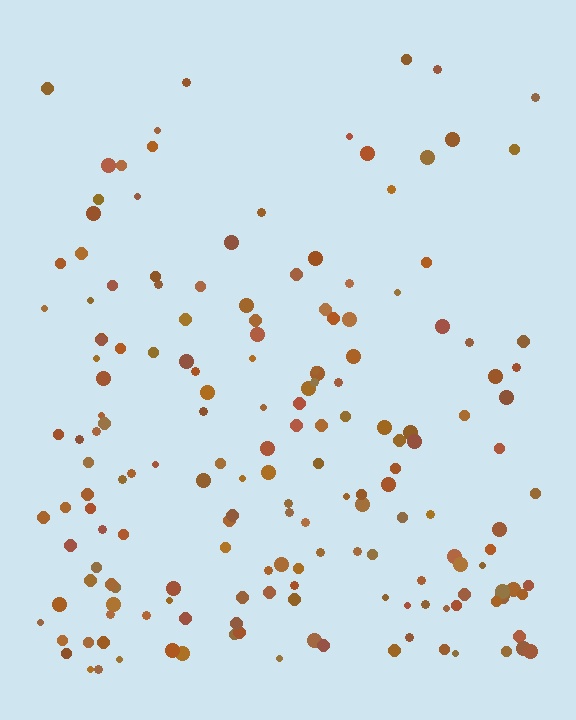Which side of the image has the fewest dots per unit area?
The top.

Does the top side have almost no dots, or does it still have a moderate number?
Still a moderate number, just noticeably fewer than the bottom.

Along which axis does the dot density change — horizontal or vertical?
Vertical.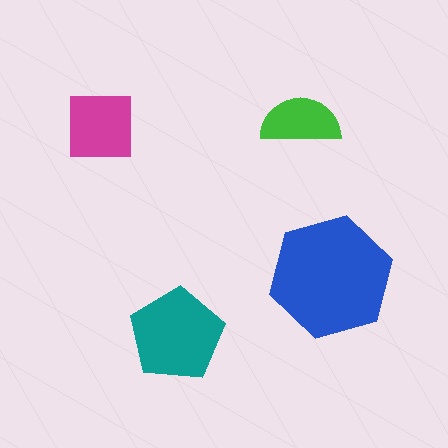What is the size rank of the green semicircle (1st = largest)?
4th.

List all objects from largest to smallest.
The blue hexagon, the teal pentagon, the magenta square, the green semicircle.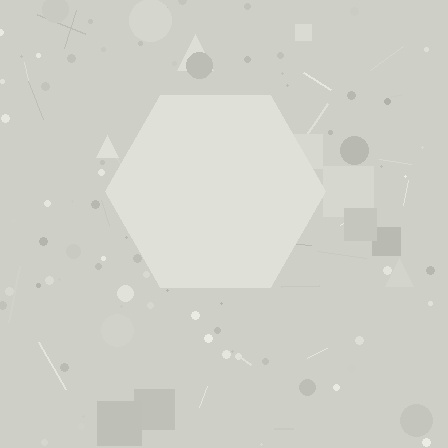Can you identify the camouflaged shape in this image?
The camouflaged shape is a hexagon.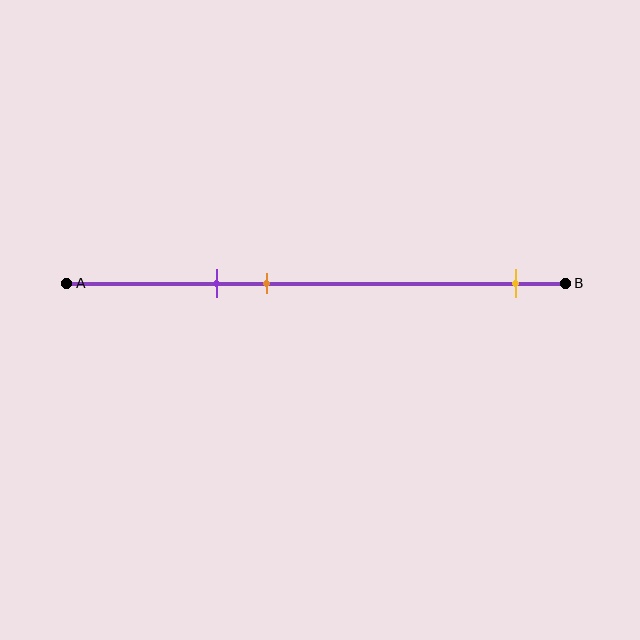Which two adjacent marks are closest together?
The purple and orange marks are the closest adjacent pair.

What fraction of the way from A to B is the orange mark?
The orange mark is approximately 40% (0.4) of the way from A to B.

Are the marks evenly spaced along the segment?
No, the marks are not evenly spaced.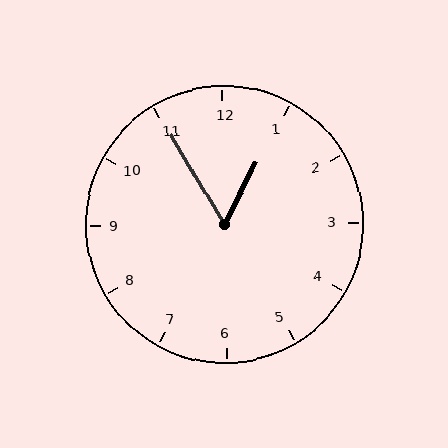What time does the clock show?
12:55.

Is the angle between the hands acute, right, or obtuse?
It is acute.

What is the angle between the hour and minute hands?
Approximately 58 degrees.